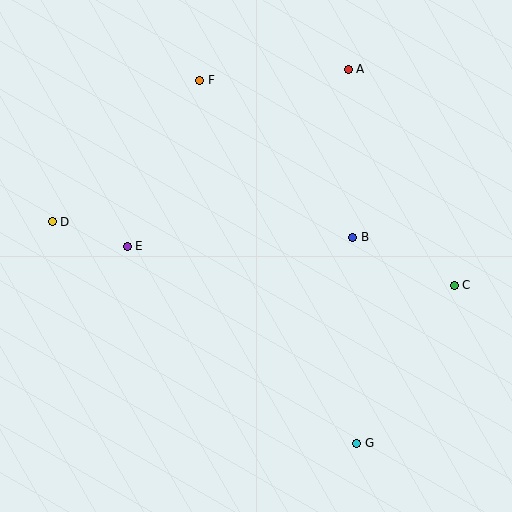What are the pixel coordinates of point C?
Point C is at (454, 285).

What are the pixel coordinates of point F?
Point F is at (200, 80).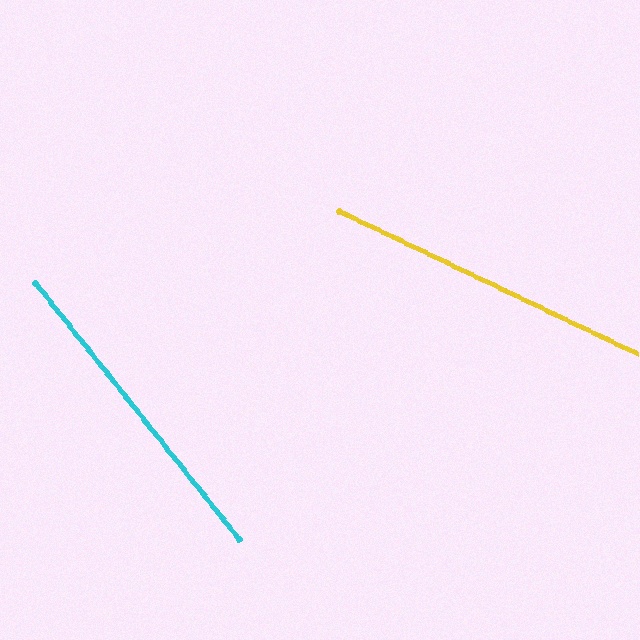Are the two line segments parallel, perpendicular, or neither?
Neither parallel nor perpendicular — they differ by about 26°.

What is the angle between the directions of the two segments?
Approximately 26 degrees.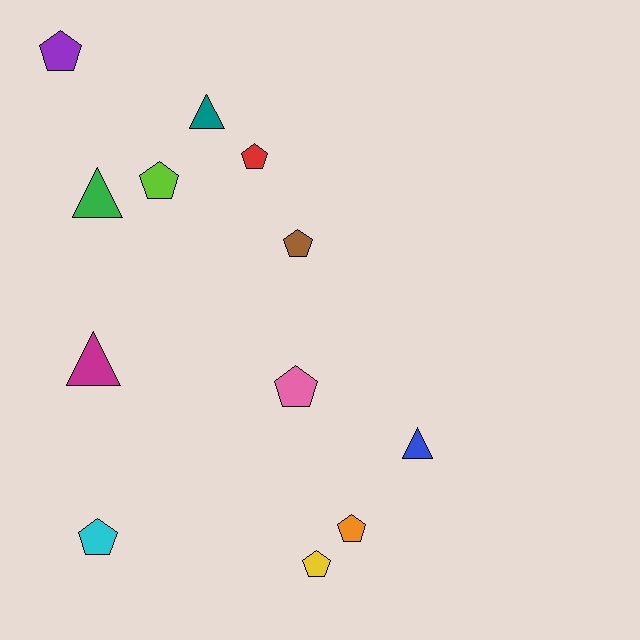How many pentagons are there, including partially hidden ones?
There are 8 pentagons.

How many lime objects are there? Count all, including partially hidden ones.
There is 1 lime object.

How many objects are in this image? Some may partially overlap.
There are 12 objects.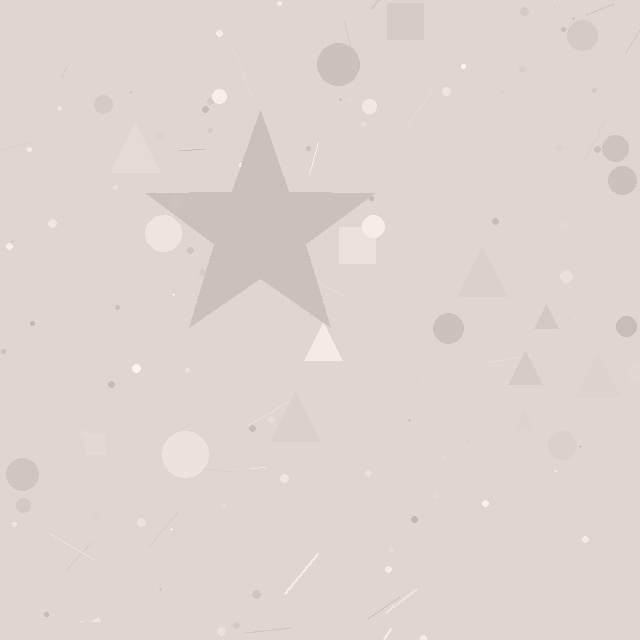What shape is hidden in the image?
A star is hidden in the image.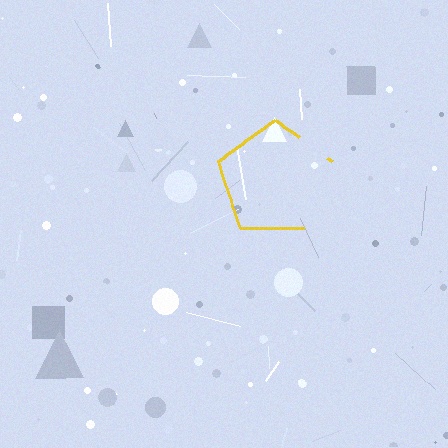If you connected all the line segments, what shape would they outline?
They would outline a pentagon.